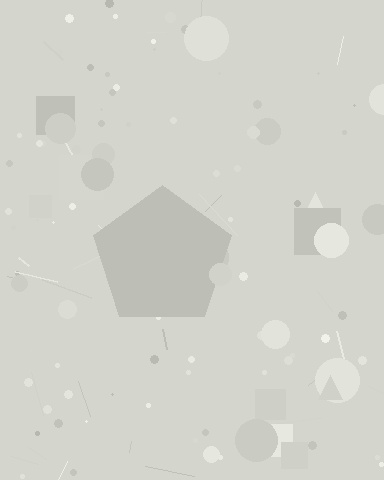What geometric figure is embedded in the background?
A pentagon is embedded in the background.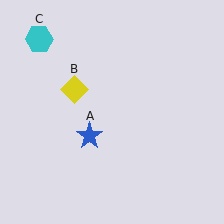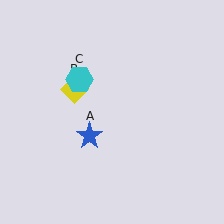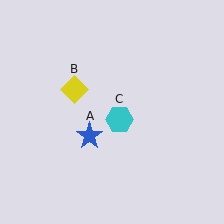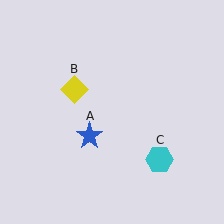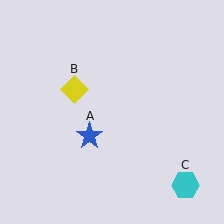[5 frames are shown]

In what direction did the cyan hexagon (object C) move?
The cyan hexagon (object C) moved down and to the right.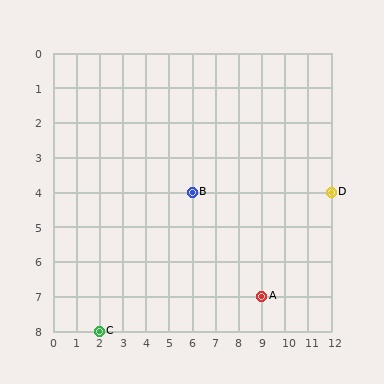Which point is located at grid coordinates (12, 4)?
Point D is at (12, 4).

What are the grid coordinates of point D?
Point D is at grid coordinates (12, 4).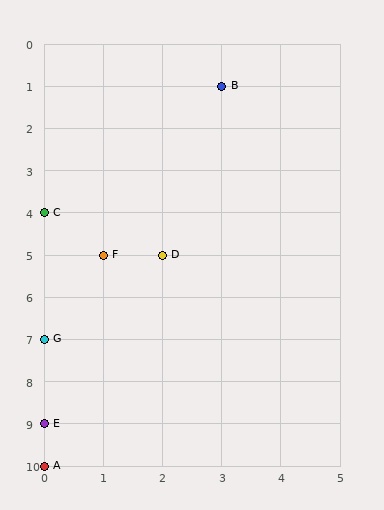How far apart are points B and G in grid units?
Points B and G are 3 columns and 6 rows apart (about 6.7 grid units diagonally).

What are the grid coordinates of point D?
Point D is at grid coordinates (2, 5).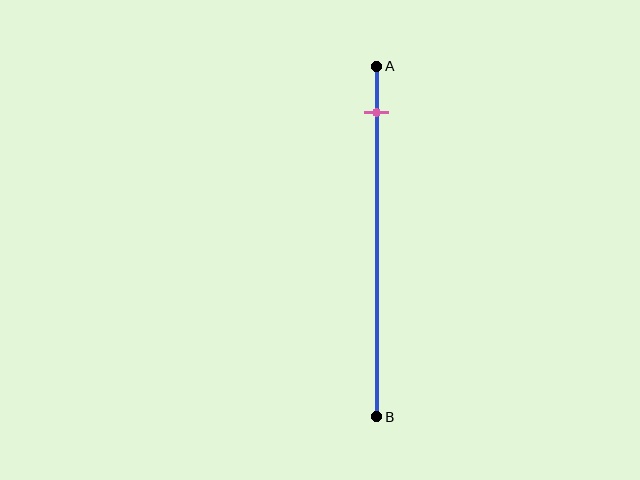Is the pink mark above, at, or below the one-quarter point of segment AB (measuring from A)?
The pink mark is above the one-quarter point of segment AB.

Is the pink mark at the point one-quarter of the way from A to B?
No, the mark is at about 15% from A, not at the 25% one-quarter point.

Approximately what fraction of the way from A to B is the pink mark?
The pink mark is approximately 15% of the way from A to B.